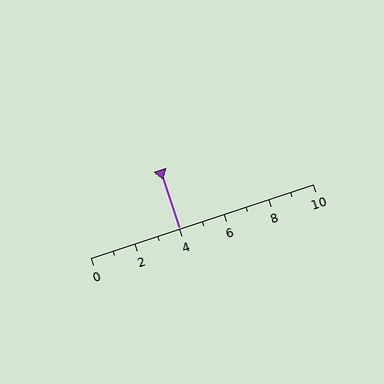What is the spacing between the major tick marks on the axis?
The major ticks are spaced 2 apart.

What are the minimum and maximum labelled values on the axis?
The axis runs from 0 to 10.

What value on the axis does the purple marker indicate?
The marker indicates approximately 4.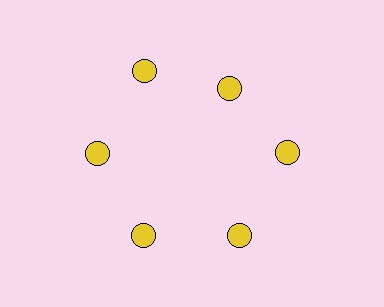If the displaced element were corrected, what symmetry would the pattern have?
It would have 6-fold rotational symmetry — the pattern would map onto itself every 60 degrees.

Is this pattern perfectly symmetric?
No. The 6 yellow circles are arranged in a ring, but one element near the 1 o'clock position is pulled inward toward the center, breaking the 6-fold rotational symmetry.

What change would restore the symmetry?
The symmetry would be restored by moving it outward, back onto the ring so that all 6 circles sit at equal angles and equal distance from the center.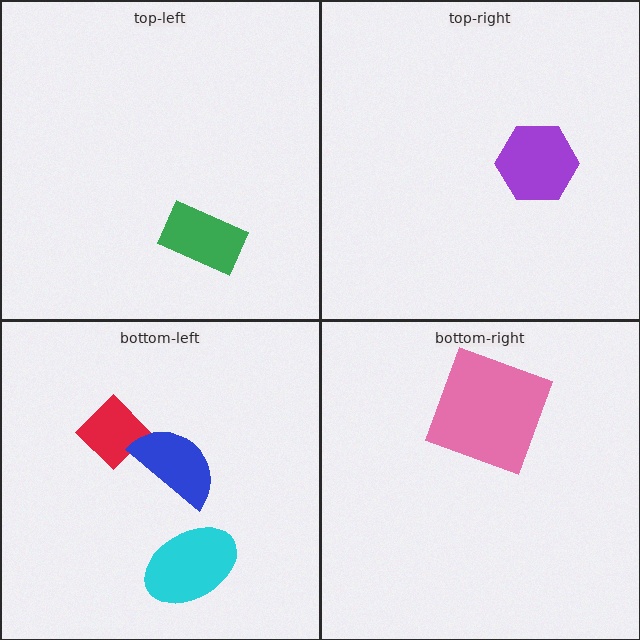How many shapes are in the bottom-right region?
1.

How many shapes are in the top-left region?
1.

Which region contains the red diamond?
The bottom-left region.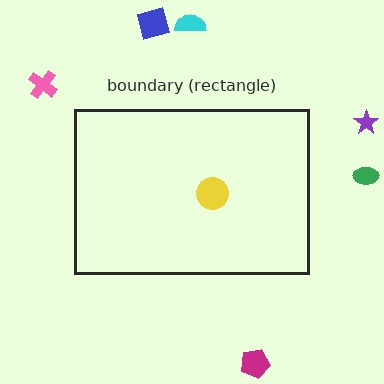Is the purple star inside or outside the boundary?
Outside.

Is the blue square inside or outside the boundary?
Outside.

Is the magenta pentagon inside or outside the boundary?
Outside.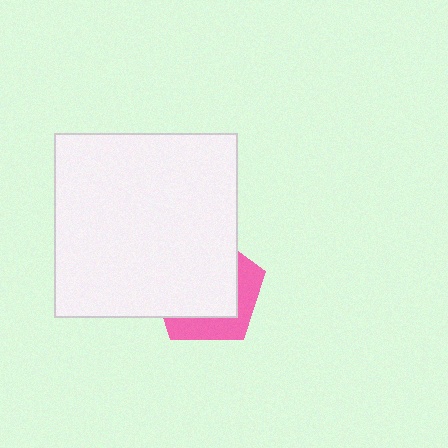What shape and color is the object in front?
The object in front is a white square.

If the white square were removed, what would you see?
You would see the complete pink pentagon.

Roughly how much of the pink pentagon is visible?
A small part of it is visible (roughly 34%).